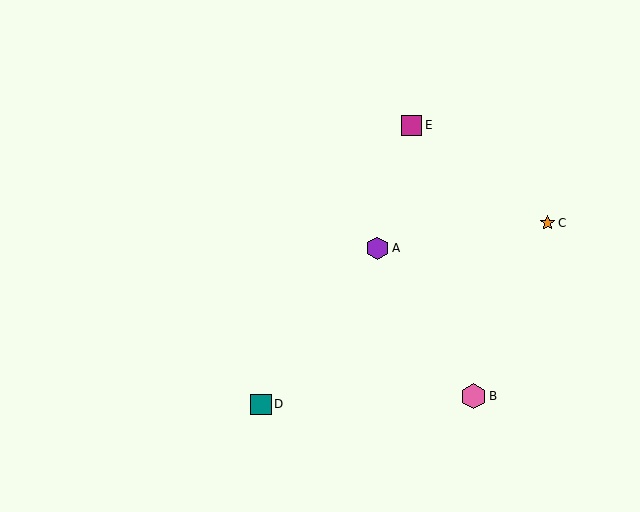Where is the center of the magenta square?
The center of the magenta square is at (412, 125).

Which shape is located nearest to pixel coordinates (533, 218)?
The orange star (labeled C) at (548, 223) is nearest to that location.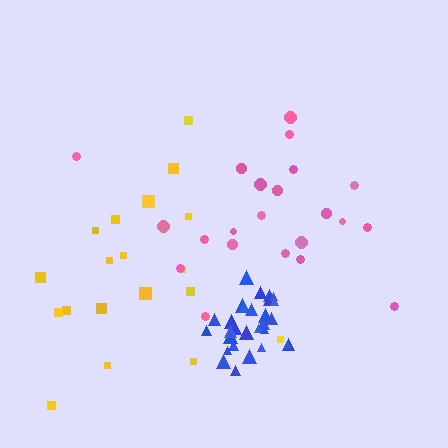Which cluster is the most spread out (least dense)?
Pink.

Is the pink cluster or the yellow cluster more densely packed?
Yellow.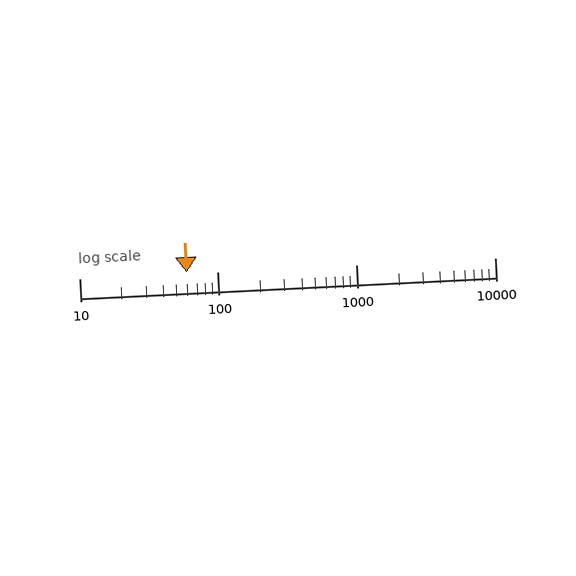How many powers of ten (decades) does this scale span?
The scale spans 3 decades, from 10 to 10000.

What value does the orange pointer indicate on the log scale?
The pointer indicates approximately 60.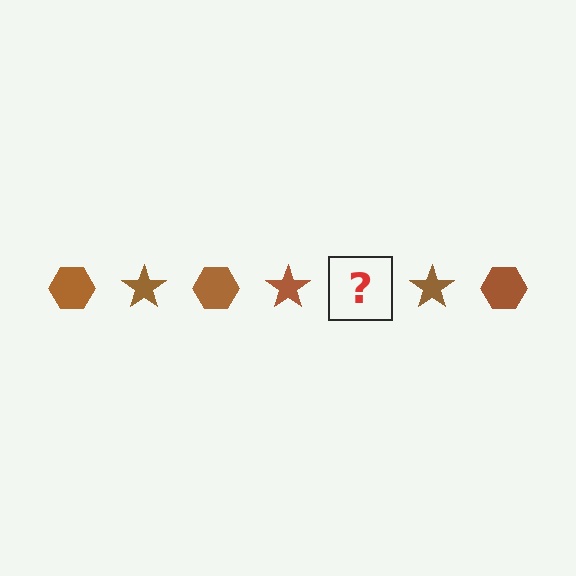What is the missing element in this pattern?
The missing element is a brown hexagon.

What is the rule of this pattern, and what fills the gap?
The rule is that the pattern cycles through hexagon, star shapes in brown. The gap should be filled with a brown hexagon.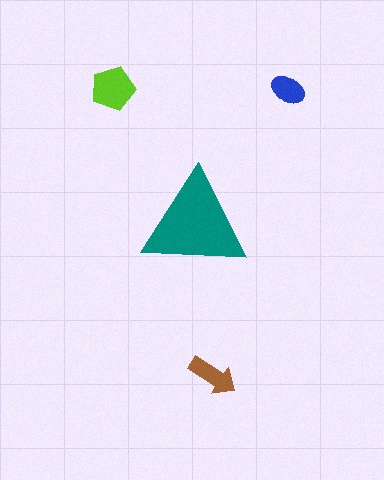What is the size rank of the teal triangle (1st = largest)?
1st.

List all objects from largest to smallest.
The teal triangle, the lime pentagon, the brown arrow, the blue ellipse.